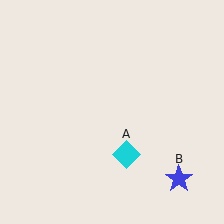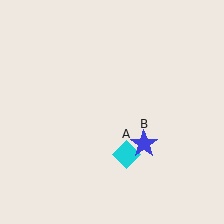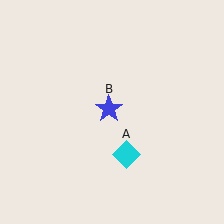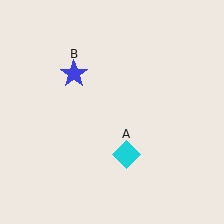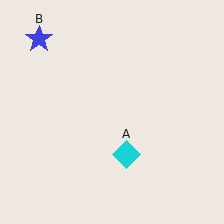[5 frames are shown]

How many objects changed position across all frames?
1 object changed position: blue star (object B).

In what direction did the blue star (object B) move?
The blue star (object B) moved up and to the left.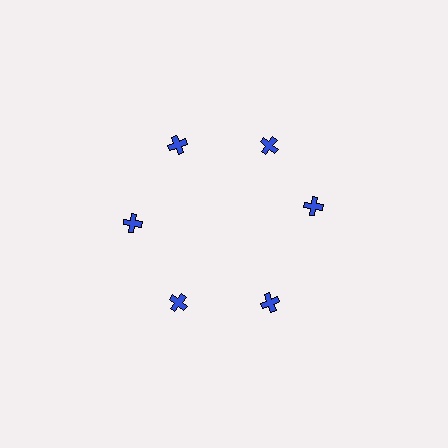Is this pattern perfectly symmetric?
No. The 6 blue crosses are arranged in a ring, but one element near the 3 o'clock position is rotated out of alignment along the ring, breaking the 6-fold rotational symmetry.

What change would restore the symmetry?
The symmetry would be restored by rotating it back into even spacing with its neighbors so that all 6 crosses sit at equal angles and equal distance from the center.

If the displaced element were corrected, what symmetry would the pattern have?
It would have 6-fold rotational symmetry — the pattern would map onto itself every 60 degrees.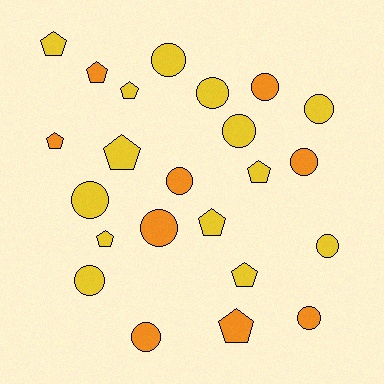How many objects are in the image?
There are 23 objects.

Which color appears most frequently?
Yellow, with 14 objects.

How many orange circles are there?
There are 6 orange circles.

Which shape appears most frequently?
Circle, with 13 objects.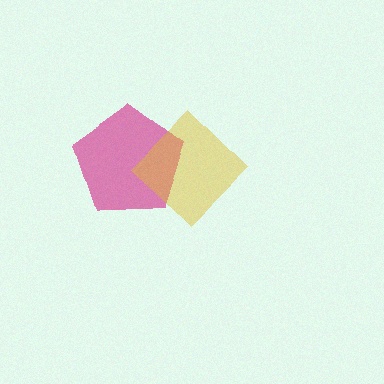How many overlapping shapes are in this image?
There are 2 overlapping shapes in the image.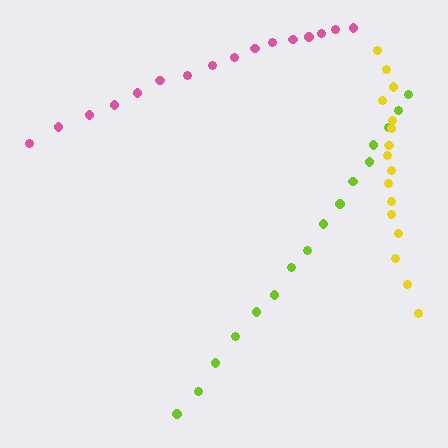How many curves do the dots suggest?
There are 3 distinct paths.